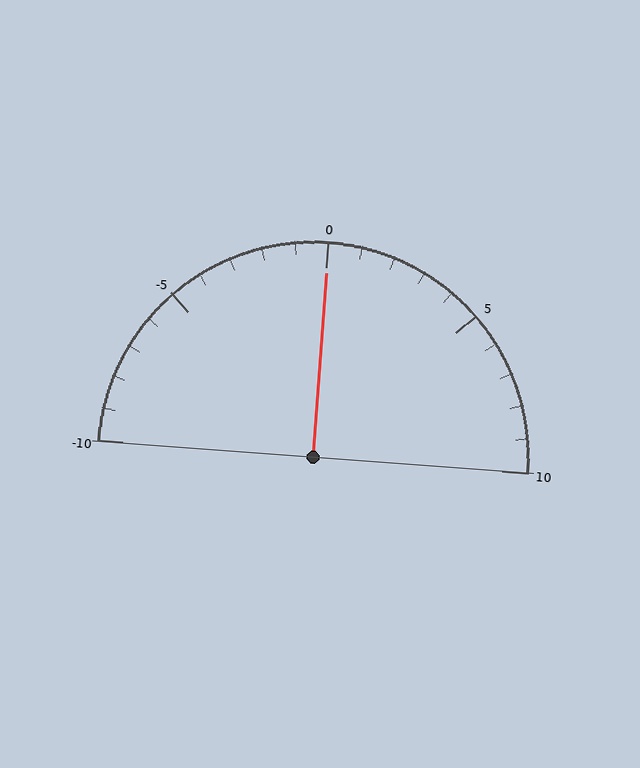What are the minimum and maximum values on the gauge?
The gauge ranges from -10 to 10.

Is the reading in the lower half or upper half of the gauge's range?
The reading is in the upper half of the range (-10 to 10).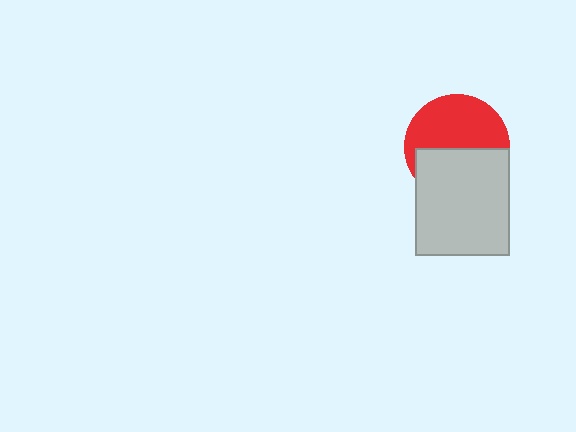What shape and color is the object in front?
The object in front is a light gray rectangle.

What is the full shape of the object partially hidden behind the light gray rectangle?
The partially hidden object is a red circle.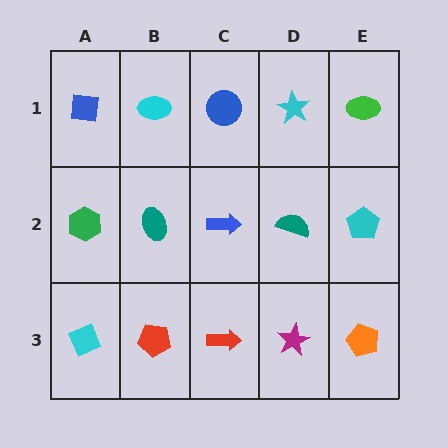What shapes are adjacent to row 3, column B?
A teal ellipse (row 2, column B), a cyan diamond (row 3, column A), a red arrow (row 3, column C).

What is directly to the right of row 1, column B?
A blue circle.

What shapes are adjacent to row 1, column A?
A green hexagon (row 2, column A), a cyan ellipse (row 1, column B).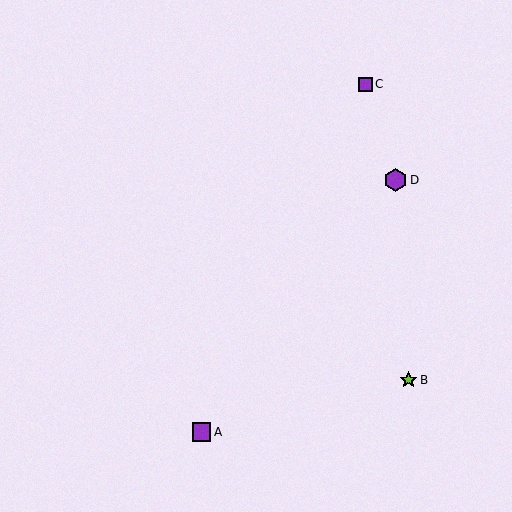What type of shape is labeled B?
Shape B is a lime star.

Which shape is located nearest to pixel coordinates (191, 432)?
The purple square (labeled A) at (202, 432) is nearest to that location.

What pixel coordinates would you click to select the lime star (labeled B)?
Click at (409, 380) to select the lime star B.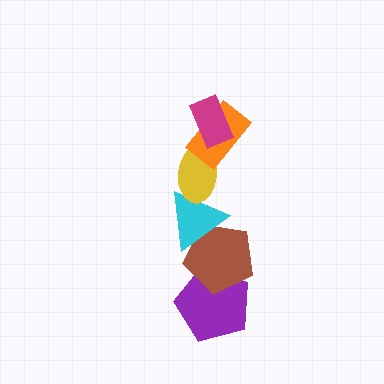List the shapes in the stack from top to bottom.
From top to bottom: the magenta rectangle, the orange rectangle, the yellow ellipse, the cyan triangle, the brown pentagon, the purple pentagon.